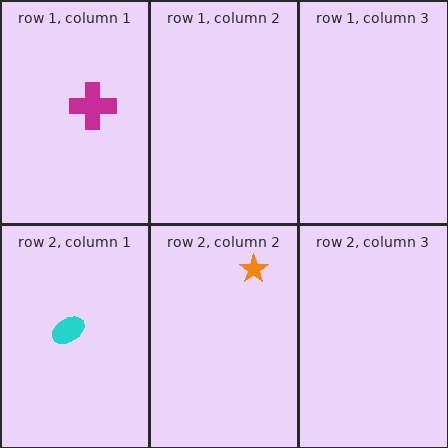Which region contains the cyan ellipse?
The row 2, column 1 region.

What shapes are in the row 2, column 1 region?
The cyan ellipse.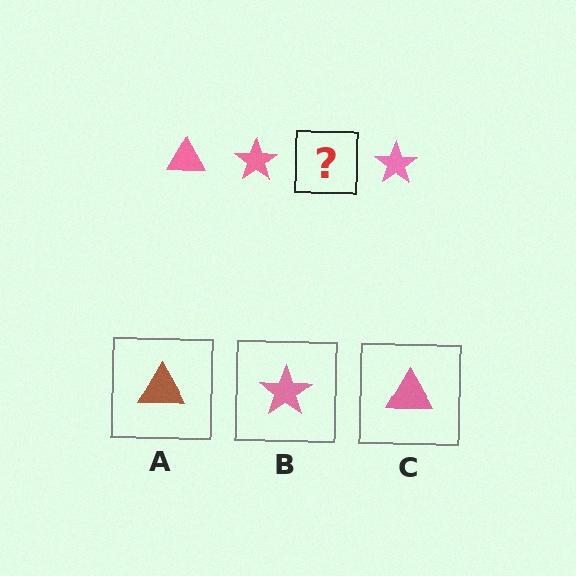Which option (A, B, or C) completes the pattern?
C.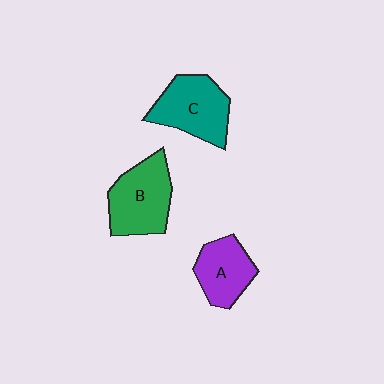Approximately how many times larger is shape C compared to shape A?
Approximately 1.3 times.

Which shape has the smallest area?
Shape A (purple).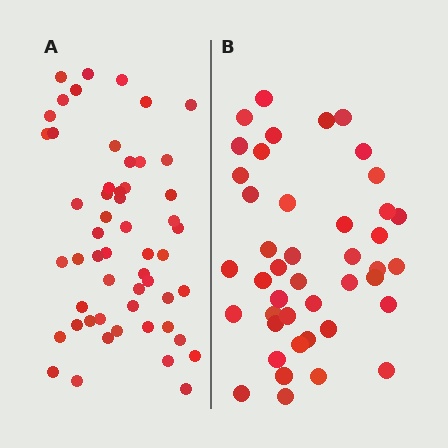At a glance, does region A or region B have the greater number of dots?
Region A (the left region) has more dots.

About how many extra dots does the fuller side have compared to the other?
Region A has roughly 12 or so more dots than region B.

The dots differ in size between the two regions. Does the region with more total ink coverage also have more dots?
No. Region B has more total ink coverage because its dots are larger, but region A actually contains more individual dots. Total area can be misleading — the number of items is what matters here.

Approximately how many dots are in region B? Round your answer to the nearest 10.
About 40 dots. (The exact count is 43, which rounds to 40.)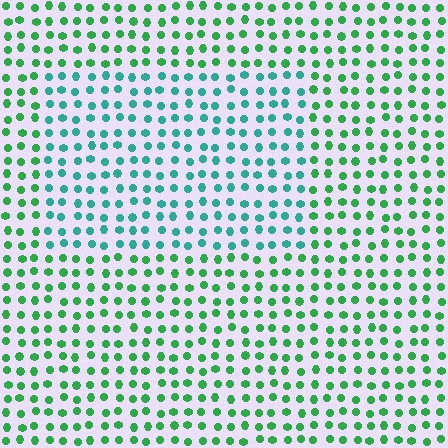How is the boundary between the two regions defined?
The boundary is defined purely by a slight shift in hue (about 38 degrees). Spacing, size, and orientation are identical on both sides.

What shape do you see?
I see a rectangle.